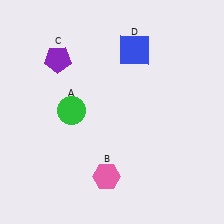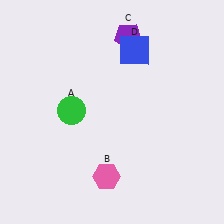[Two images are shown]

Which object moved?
The purple pentagon (C) moved right.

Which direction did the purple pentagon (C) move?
The purple pentagon (C) moved right.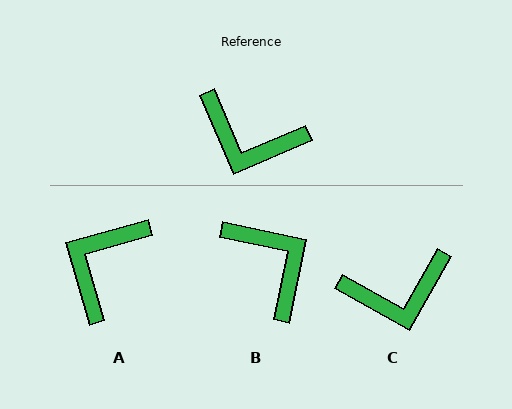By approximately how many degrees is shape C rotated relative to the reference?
Approximately 37 degrees counter-clockwise.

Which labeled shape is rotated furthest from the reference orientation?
B, about 145 degrees away.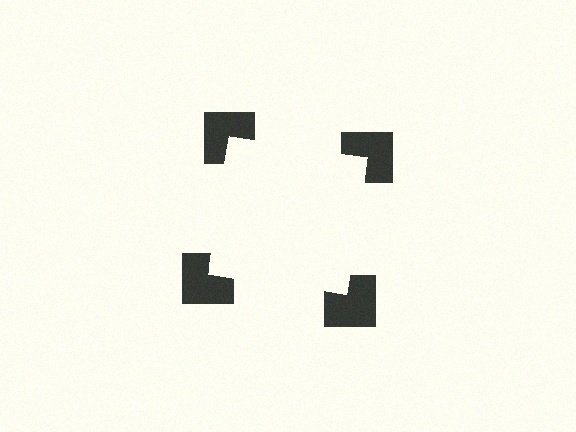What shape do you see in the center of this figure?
An illusory square — its edges are inferred from the aligned wedge cuts in the notched squares, not physically drawn.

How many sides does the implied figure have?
4 sides.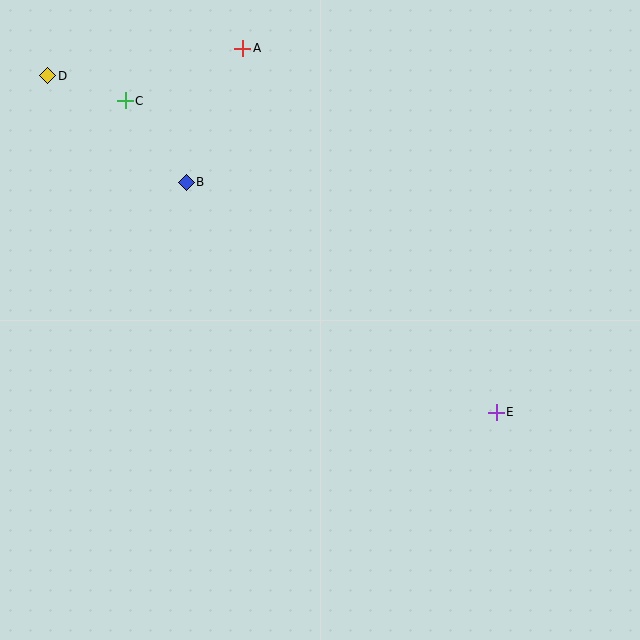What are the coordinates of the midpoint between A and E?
The midpoint between A and E is at (369, 230).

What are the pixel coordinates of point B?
Point B is at (186, 182).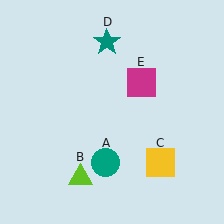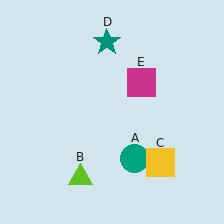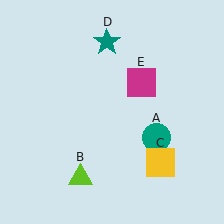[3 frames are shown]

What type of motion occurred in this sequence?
The teal circle (object A) rotated counterclockwise around the center of the scene.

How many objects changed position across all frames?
1 object changed position: teal circle (object A).